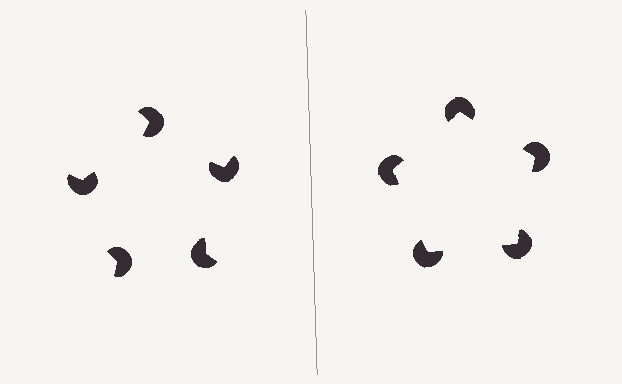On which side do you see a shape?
An illusory pentagon appears on the right side. On the left side the wedge cuts are rotated, so no coherent shape forms.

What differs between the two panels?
The pac-man discs are positioned identically on both sides; only the wedge orientations differ. On the right they align to a pentagon; on the left they are misaligned.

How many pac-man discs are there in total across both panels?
10 — 5 on each side.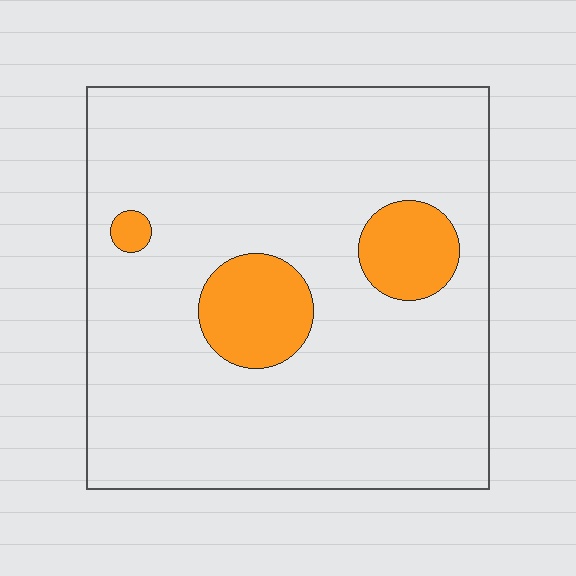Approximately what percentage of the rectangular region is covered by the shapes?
Approximately 10%.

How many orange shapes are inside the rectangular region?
3.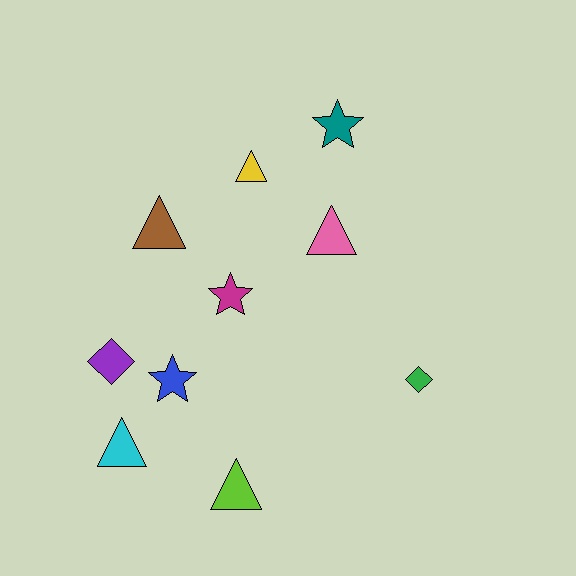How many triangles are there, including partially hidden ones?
There are 5 triangles.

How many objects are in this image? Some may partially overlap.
There are 10 objects.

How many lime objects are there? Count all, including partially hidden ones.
There is 1 lime object.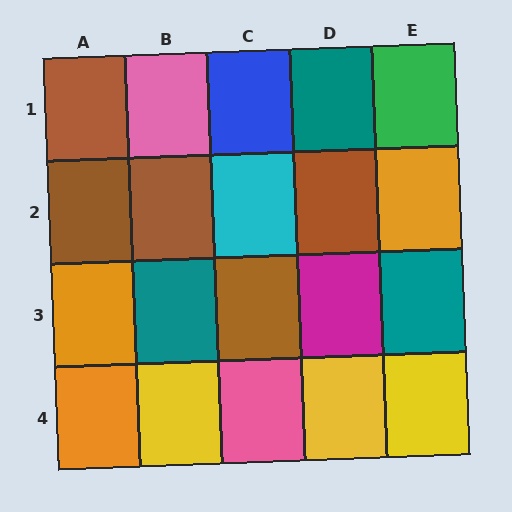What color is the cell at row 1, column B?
Pink.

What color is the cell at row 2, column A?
Brown.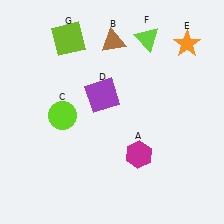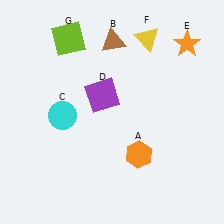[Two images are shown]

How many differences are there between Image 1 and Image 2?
There are 3 differences between the two images.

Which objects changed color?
A changed from magenta to orange. C changed from lime to cyan. F changed from lime to yellow.